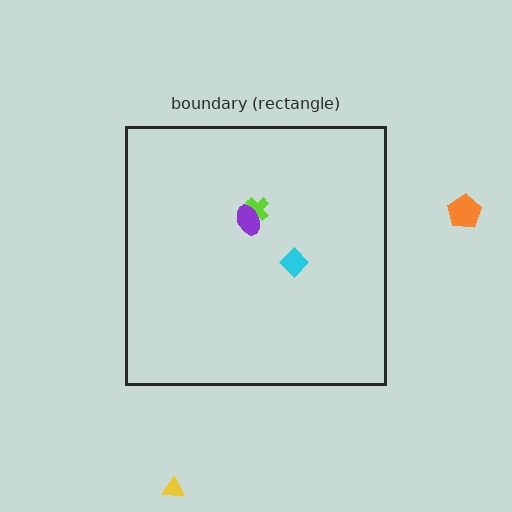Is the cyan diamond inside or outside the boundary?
Inside.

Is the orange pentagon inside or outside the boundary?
Outside.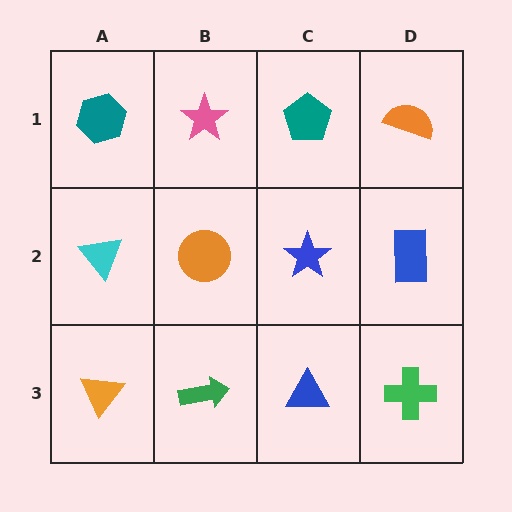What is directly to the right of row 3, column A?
A green arrow.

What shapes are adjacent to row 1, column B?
An orange circle (row 2, column B), a teal hexagon (row 1, column A), a teal pentagon (row 1, column C).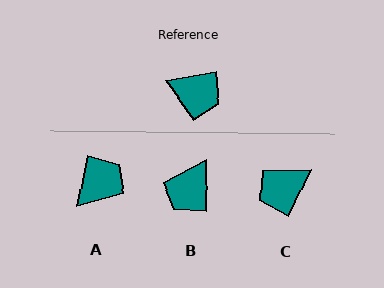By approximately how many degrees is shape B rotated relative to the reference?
Approximately 99 degrees clockwise.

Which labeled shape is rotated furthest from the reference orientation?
C, about 126 degrees away.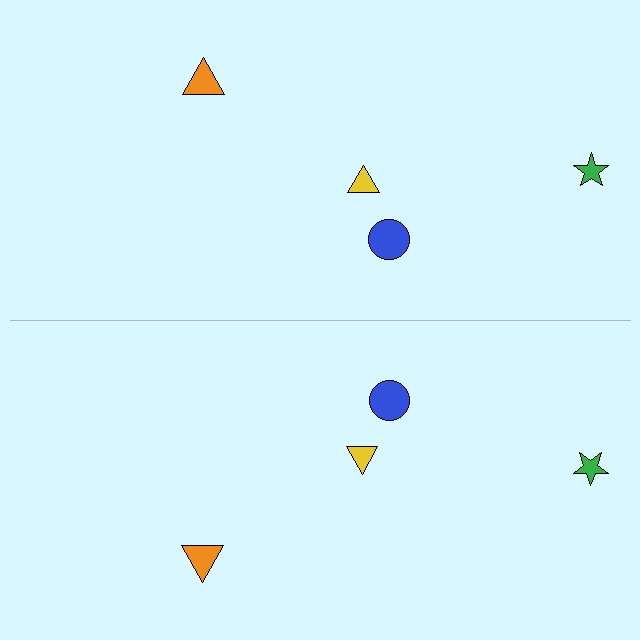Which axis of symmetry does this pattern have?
The pattern has a horizontal axis of symmetry running through the center of the image.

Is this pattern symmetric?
Yes, this pattern has bilateral (reflection) symmetry.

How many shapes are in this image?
There are 8 shapes in this image.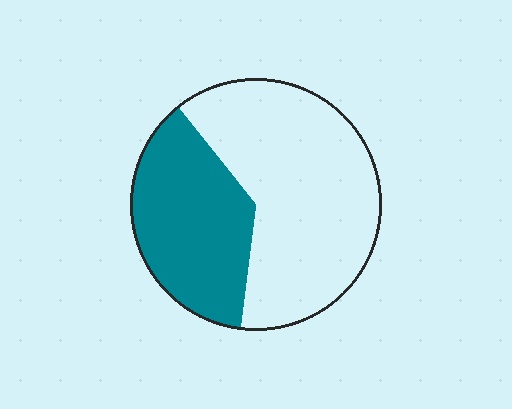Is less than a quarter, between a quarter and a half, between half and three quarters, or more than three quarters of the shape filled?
Between a quarter and a half.